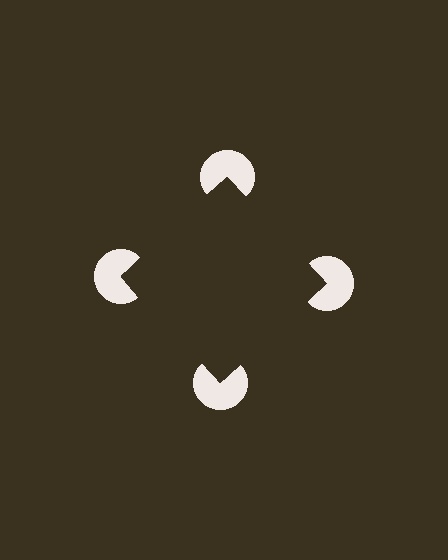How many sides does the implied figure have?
4 sides.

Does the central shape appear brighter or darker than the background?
It typically appears slightly darker than the background, even though no actual brightness change is drawn.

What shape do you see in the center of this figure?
An illusory square — its edges are inferred from the aligned wedge cuts in the pac-man discs, not physically drawn.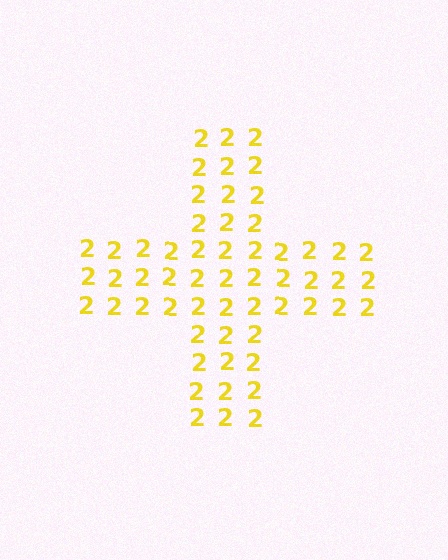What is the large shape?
The large shape is a cross.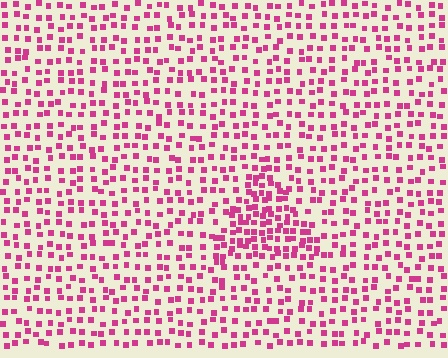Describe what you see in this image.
The image contains small magenta elements arranged at two different densities. A triangle-shaped region is visible where the elements are more densely packed than the surrounding area.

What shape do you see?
I see a triangle.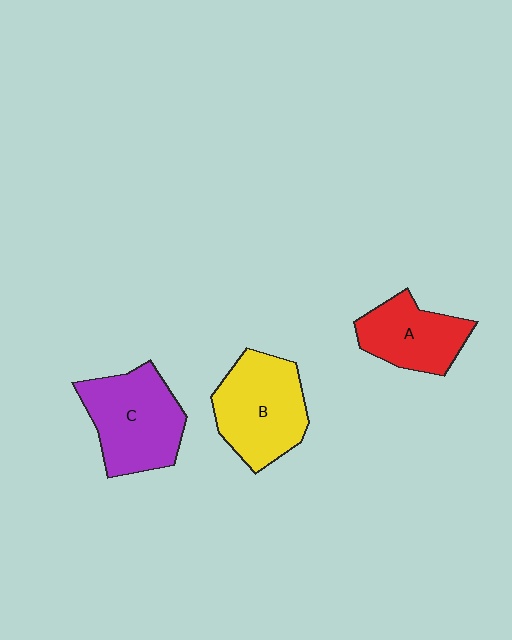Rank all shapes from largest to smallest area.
From largest to smallest: B (yellow), C (purple), A (red).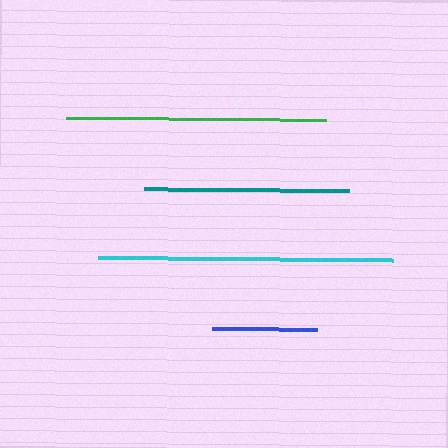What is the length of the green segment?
The green segment is approximately 261 pixels long.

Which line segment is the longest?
The cyan line is the longest at approximately 295 pixels.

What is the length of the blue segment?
The blue segment is approximately 105 pixels long.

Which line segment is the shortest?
The blue line is the shortest at approximately 105 pixels.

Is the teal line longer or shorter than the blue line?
The teal line is longer than the blue line.